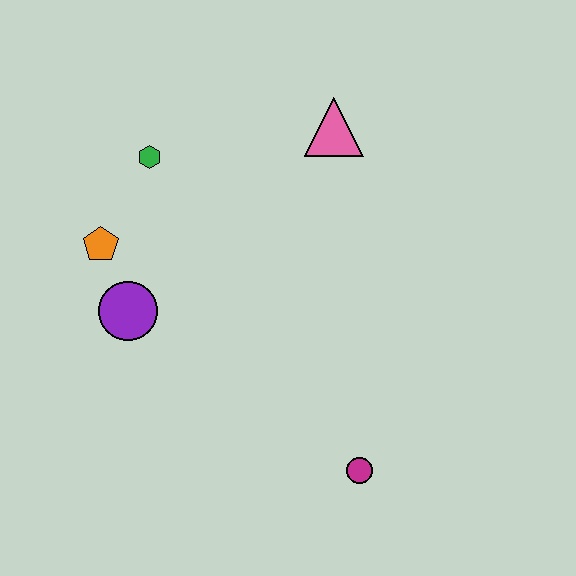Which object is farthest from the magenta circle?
The green hexagon is farthest from the magenta circle.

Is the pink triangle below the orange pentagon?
No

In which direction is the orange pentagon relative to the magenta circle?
The orange pentagon is to the left of the magenta circle.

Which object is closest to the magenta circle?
The purple circle is closest to the magenta circle.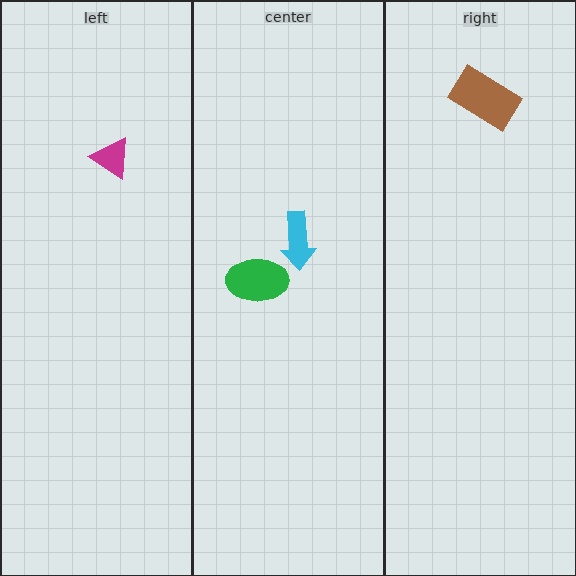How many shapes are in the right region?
1.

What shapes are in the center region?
The cyan arrow, the green ellipse.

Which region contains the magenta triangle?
The left region.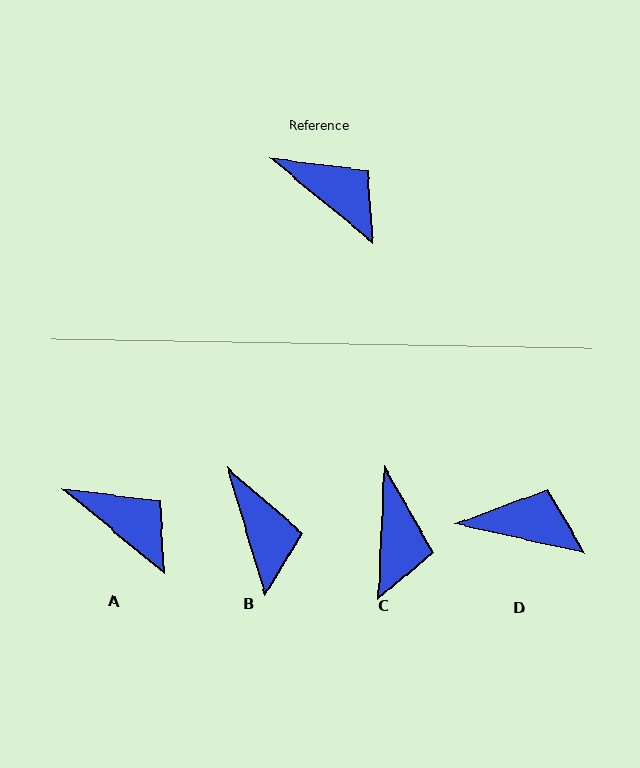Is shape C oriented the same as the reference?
No, it is off by about 53 degrees.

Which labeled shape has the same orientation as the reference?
A.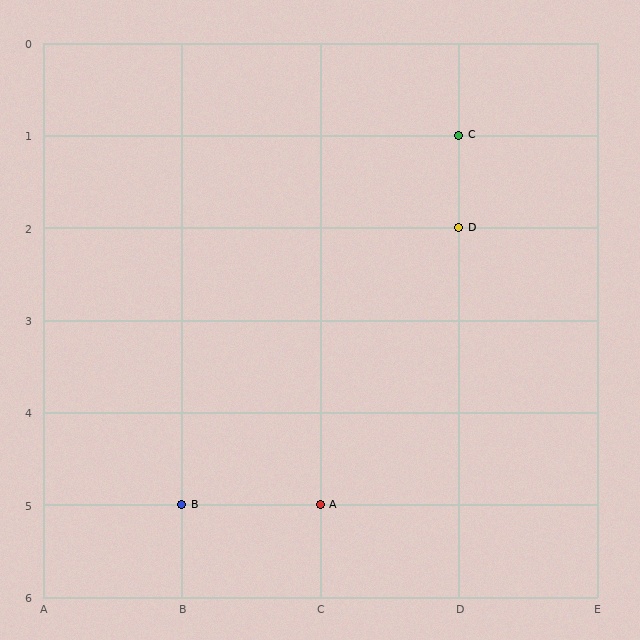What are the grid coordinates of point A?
Point A is at grid coordinates (C, 5).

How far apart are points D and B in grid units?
Points D and B are 2 columns and 3 rows apart (about 3.6 grid units diagonally).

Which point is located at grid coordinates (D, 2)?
Point D is at (D, 2).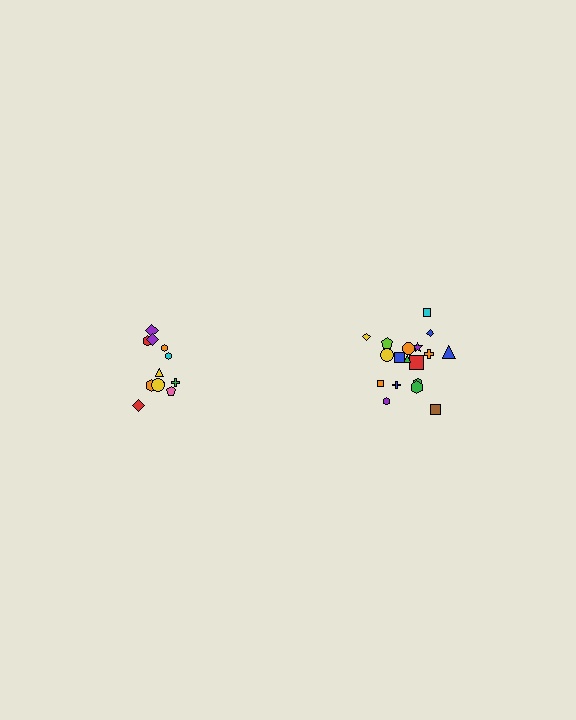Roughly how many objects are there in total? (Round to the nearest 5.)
Roughly 30 objects in total.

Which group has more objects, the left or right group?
The right group.